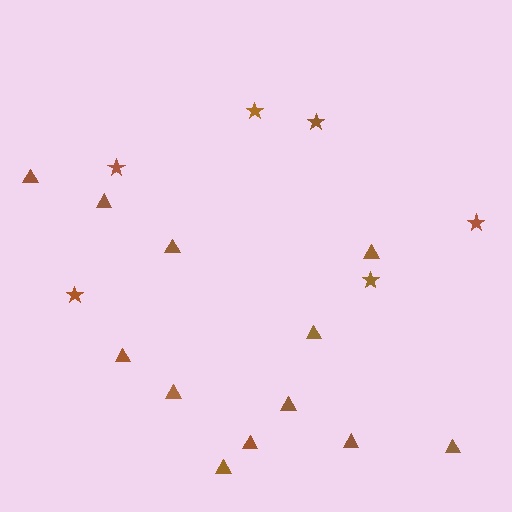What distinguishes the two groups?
There are 2 groups: one group of stars (6) and one group of triangles (12).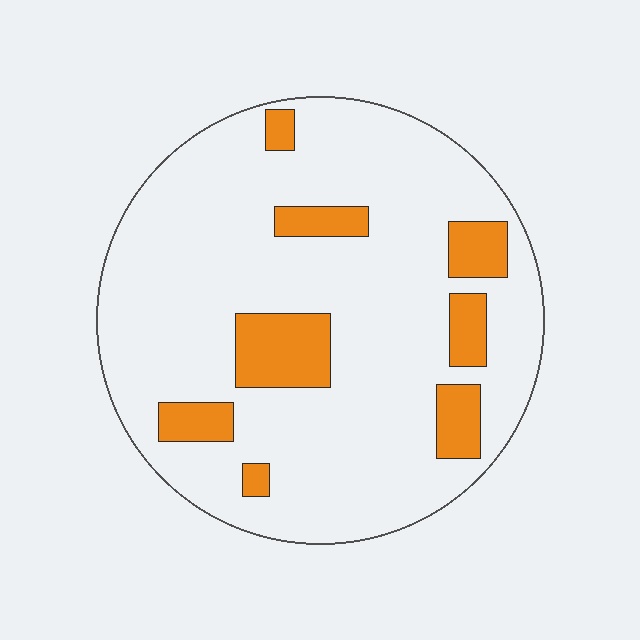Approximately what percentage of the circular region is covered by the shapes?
Approximately 15%.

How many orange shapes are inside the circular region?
8.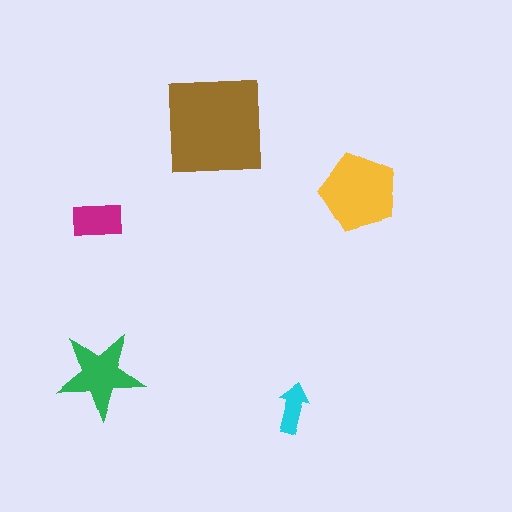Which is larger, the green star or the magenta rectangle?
The green star.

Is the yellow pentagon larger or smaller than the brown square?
Smaller.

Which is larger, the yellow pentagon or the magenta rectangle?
The yellow pentagon.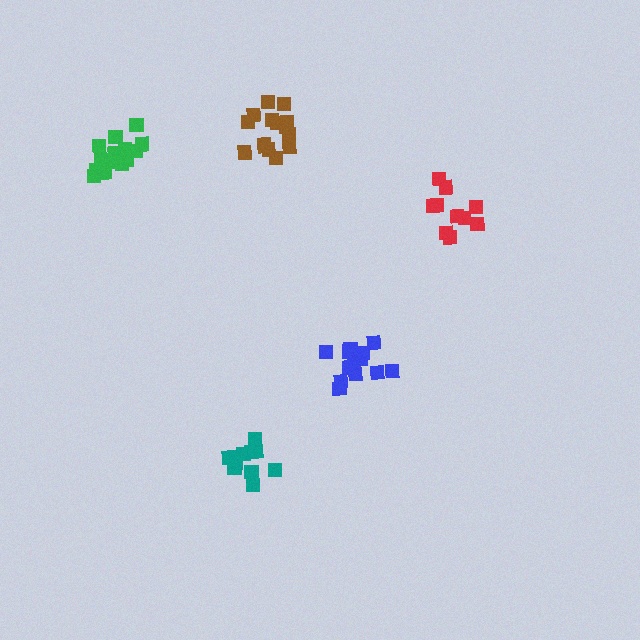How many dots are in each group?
Group 1: 15 dots, Group 2: 10 dots, Group 3: 10 dots, Group 4: 14 dots, Group 5: 15 dots (64 total).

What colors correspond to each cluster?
The clusters are colored: blue, red, teal, green, brown.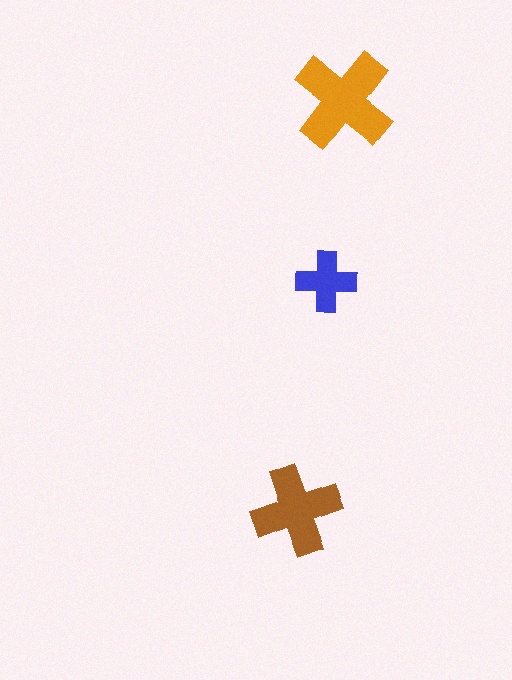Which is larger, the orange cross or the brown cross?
The orange one.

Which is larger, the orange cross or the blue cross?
The orange one.